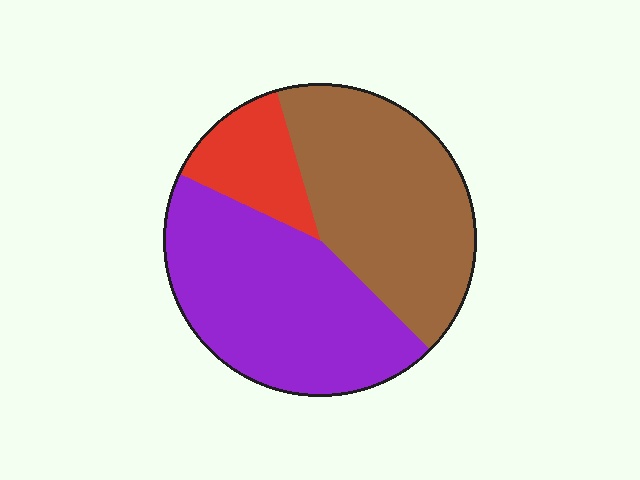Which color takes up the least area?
Red, at roughly 15%.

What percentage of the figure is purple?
Purple takes up between a quarter and a half of the figure.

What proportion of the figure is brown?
Brown covers about 40% of the figure.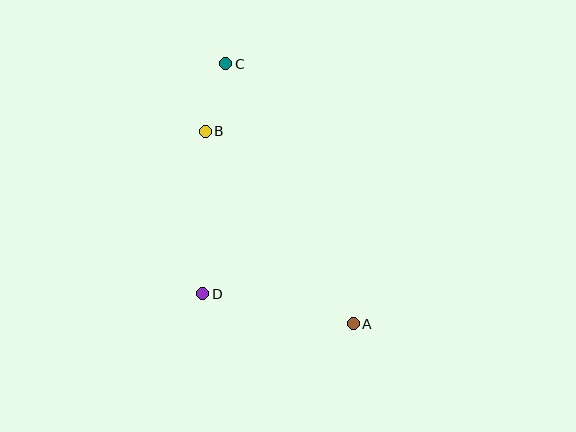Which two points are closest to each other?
Points B and C are closest to each other.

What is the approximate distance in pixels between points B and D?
The distance between B and D is approximately 163 pixels.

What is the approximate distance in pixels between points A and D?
The distance between A and D is approximately 154 pixels.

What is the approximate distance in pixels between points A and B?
The distance between A and B is approximately 243 pixels.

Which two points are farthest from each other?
Points A and C are farthest from each other.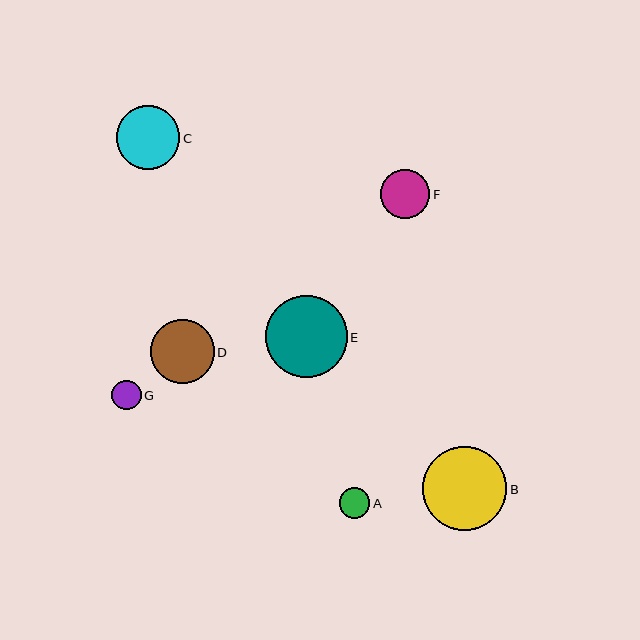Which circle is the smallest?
Circle G is the smallest with a size of approximately 30 pixels.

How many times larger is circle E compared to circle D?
Circle E is approximately 1.3 times the size of circle D.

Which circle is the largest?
Circle B is the largest with a size of approximately 84 pixels.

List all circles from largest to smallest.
From largest to smallest: B, E, D, C, F, A, G.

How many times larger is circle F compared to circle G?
Circle F is approximately 1.7 times the size of circle G.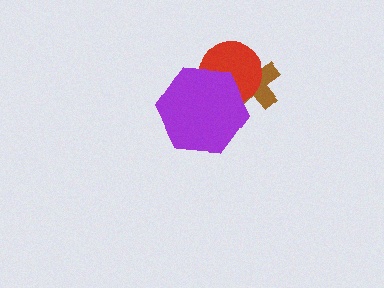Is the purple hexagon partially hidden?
No, no other shape covers it.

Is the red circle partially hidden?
Yes, it is partially covered by another shape.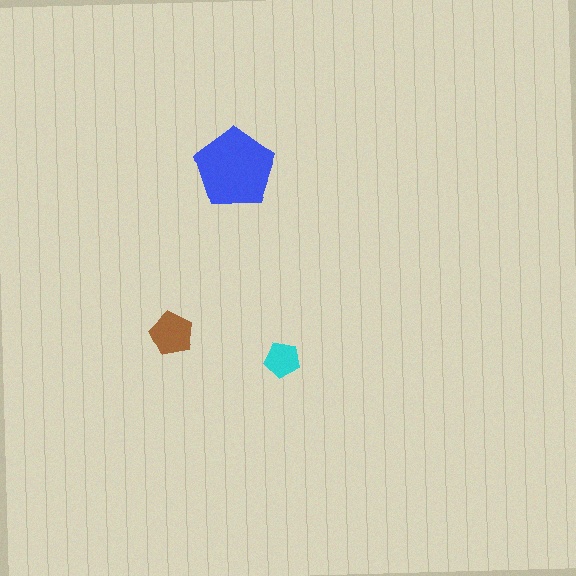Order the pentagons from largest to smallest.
the blue one, the brown one, the cyan one.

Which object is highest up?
The blue pentagon is topmost.